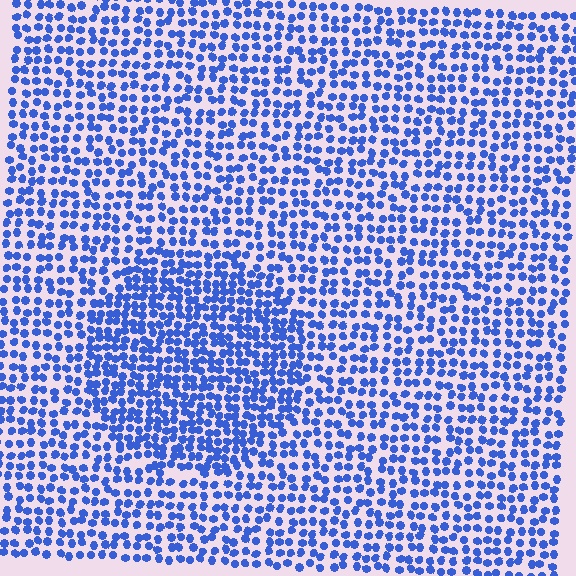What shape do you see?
I see a circle.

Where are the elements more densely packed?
The elements are more densely packed inside the circle boundary.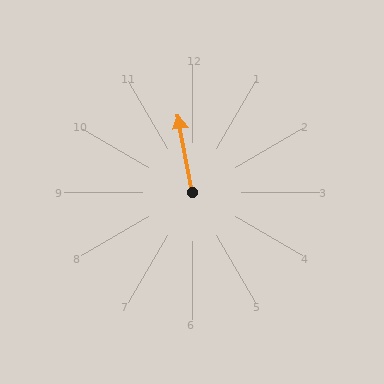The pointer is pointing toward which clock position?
Roughly 12 o'clock.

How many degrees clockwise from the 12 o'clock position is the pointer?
Approximately 350 degrees.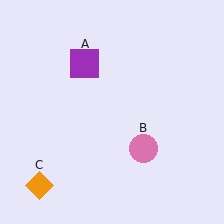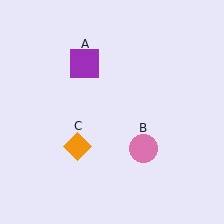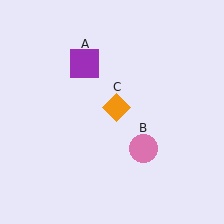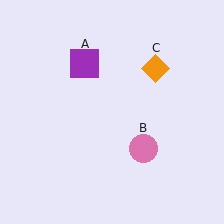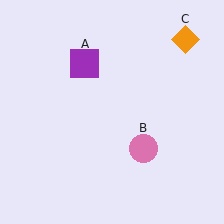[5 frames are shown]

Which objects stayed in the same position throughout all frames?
Purple square (object A) and pink circle (object B) remained stationary.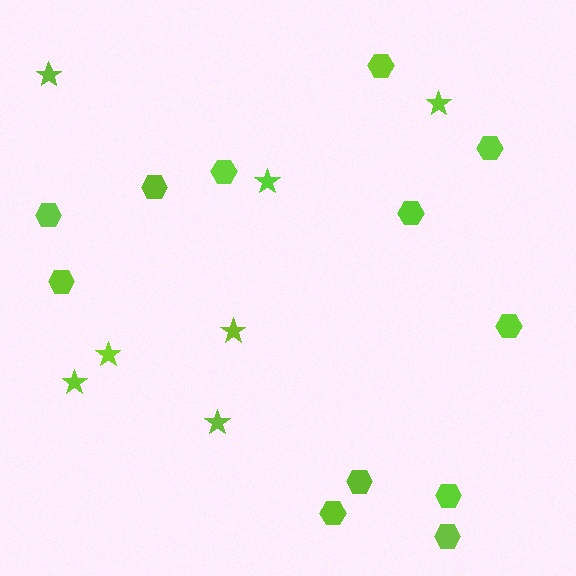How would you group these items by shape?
There are 2 groups: one group of stars (7) and one group of hexagons (12).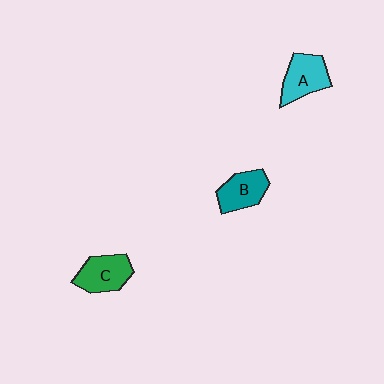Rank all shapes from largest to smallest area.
From largest to smallest: A (cyan), C (green), B (teal).